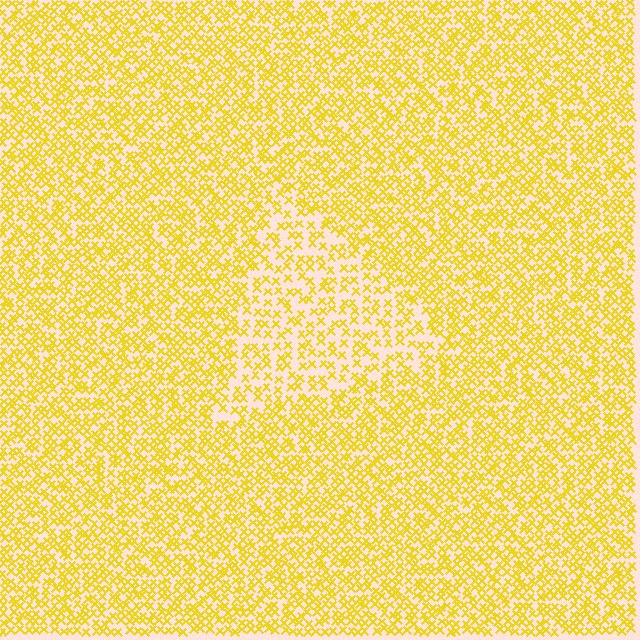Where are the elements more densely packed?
The elements are more densely packed outside the triangle boundary.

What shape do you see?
I see a triangle.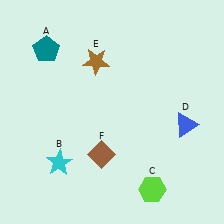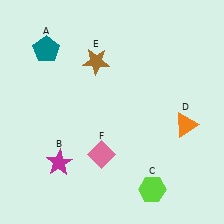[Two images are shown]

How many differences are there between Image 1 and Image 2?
There are 3 differences between the two images.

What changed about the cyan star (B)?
In Image 1, B is cyan. In Image 2, it changed to magenta.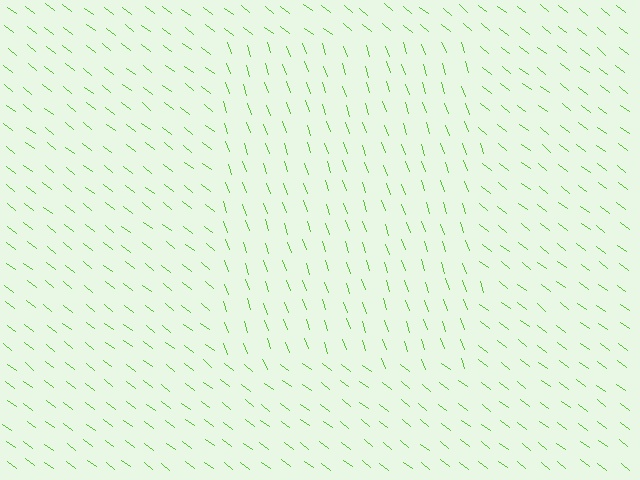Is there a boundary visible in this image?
Yes, there is a texture boundary formed by a change in line orientation.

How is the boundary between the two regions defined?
The boundary is defined purely by a change in line orientation (approximately 33 degrees difference). All lines are the same color and thickness.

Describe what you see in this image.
The image is filled with small lime line segments. A rectangle region in the image has lines oriented differently from the surrounding lines, creating a visible texture boundary.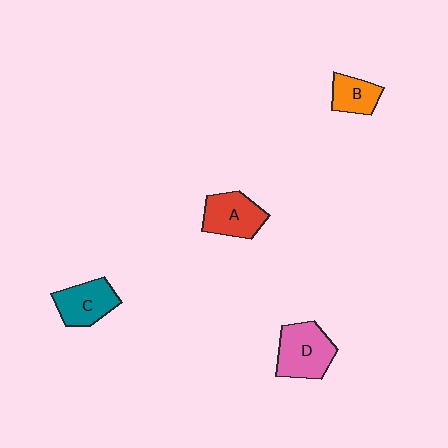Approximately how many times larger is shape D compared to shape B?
Approximately 1.7 times.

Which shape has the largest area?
Shape D (pink).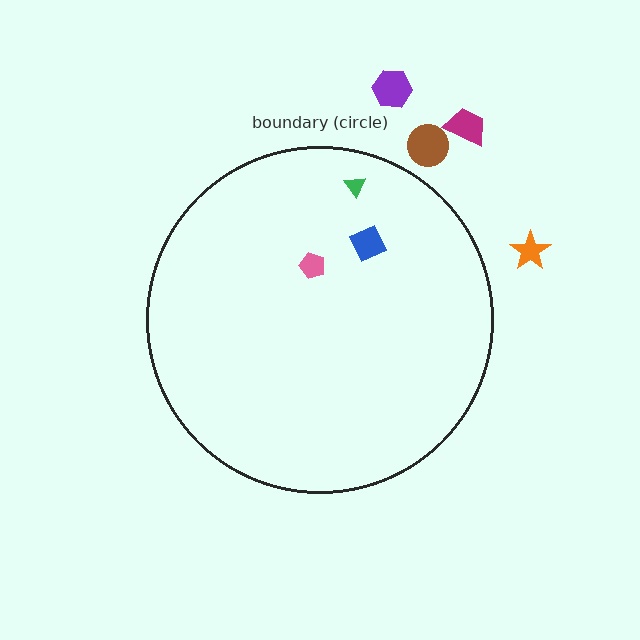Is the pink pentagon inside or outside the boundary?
Inside.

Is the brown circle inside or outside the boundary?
Outside.